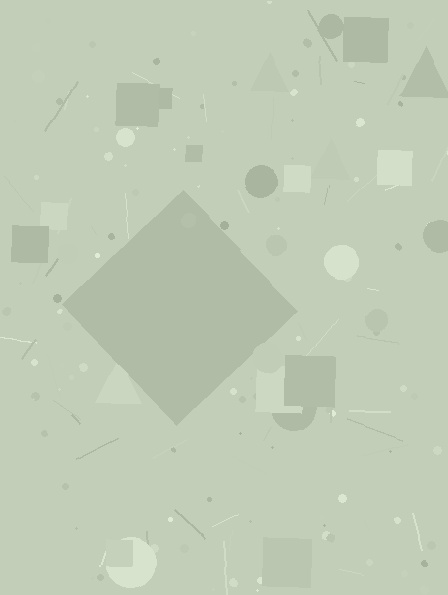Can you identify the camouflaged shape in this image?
The camouflaged shape is a diamond.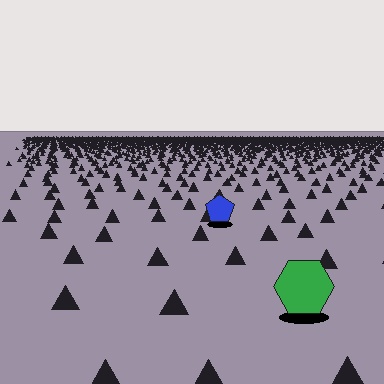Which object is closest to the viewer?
The green hexagon is closest. The texture marks near it are larger and more spread out.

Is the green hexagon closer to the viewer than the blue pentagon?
Yes. The green hexagon is closer — you can tell from the texture gradient: the ground texture is coarser near it.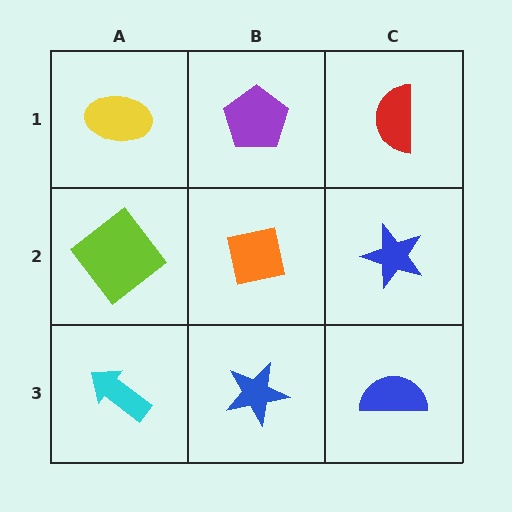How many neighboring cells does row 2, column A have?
3.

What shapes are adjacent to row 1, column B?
An orange square (row 2, column B), a yellow ellipse (row 1, column A), a red semicircle (row 1, column C).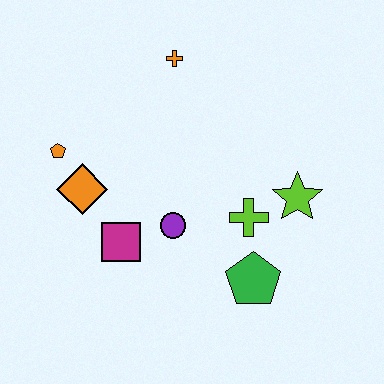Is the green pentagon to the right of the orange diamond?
Yes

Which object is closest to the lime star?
The lime cross is closest to the lime star.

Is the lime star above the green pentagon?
Yes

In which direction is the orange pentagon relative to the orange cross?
The orange pentagon is to the left of the orange cross.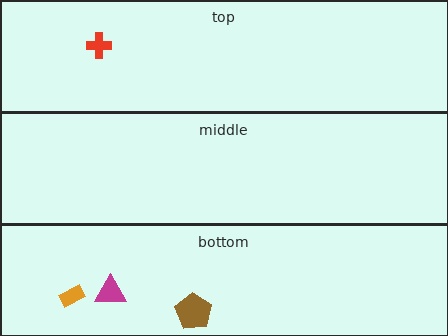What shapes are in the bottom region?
The orange rectangle, the brown pentagon, the magenta triangle.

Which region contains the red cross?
The top region.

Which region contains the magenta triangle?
The bottom region.